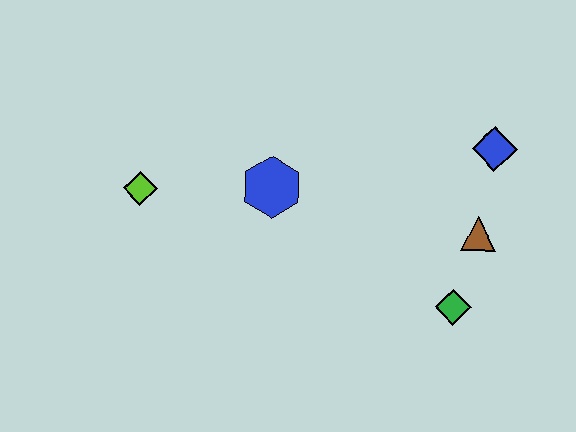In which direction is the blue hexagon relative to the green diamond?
The blue hexagon is to the left of the green diamond.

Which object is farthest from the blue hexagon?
The blue diamond is farthest from the blue hexagon.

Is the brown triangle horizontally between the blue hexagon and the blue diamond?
Yes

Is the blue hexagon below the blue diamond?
Yes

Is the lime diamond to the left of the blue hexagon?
Yes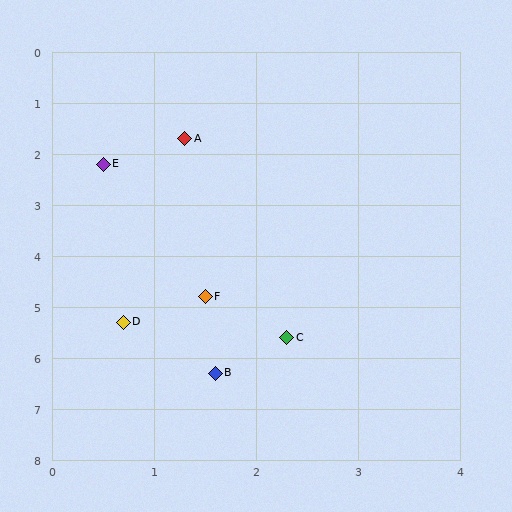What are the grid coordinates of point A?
Point A is at approximately (1.3, 1.7).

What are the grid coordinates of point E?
Point E is at approximately (0.5, 2.2).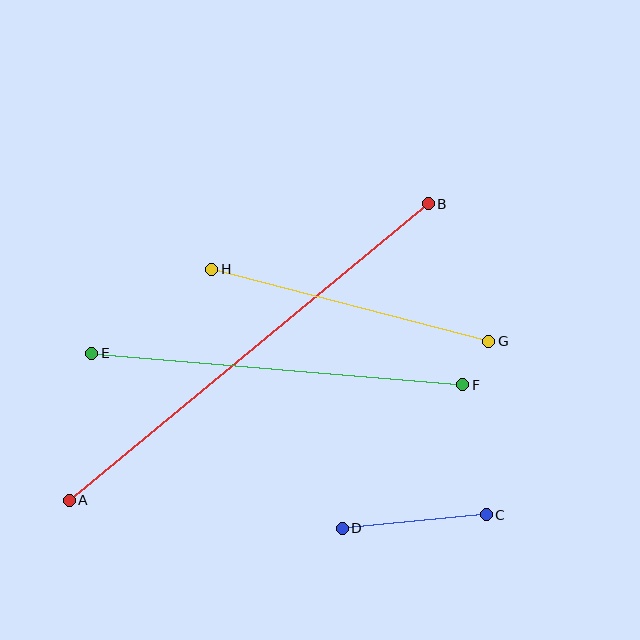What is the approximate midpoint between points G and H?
The midpoint is at approximately (350, 305) pixels.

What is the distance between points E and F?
The distance is approximately 372 pixels.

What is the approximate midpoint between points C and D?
The midpoint is at approximately (414, 522) pixels.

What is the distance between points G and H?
The distance is approximately 286 pixels.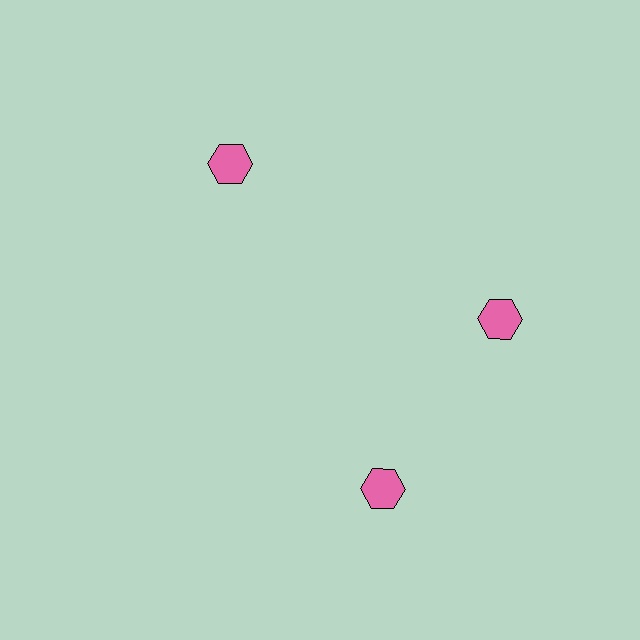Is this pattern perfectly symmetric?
No. The 3 pink hexagons are arranged in a ring, but one element near the 7 o'clock position is rotated out of alignment along the ring, breaking the 3-fold rotational symmetry.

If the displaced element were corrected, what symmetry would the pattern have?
It would have 3-fold rotational symmetry — the pattern would map onto itself every 120 degrees.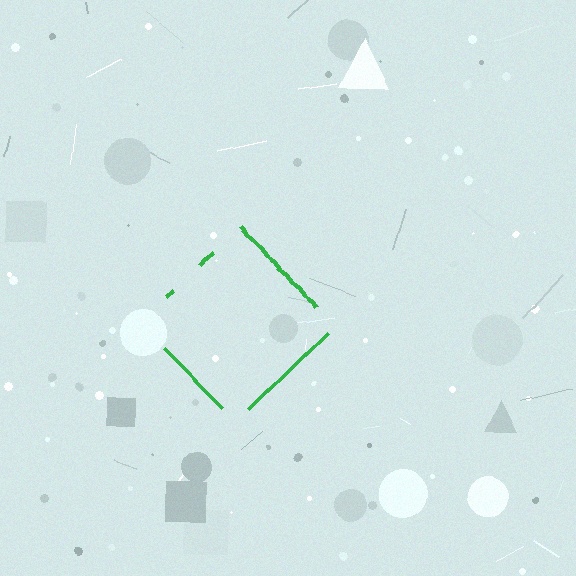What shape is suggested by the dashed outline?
The dashed outline suggests a diamond.